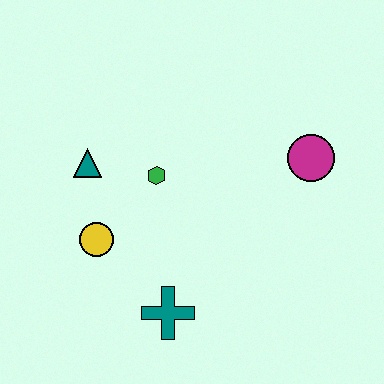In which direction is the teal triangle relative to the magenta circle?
The teal triangle is to the left of the magenta circle.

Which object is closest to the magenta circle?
The green hexagon is closest to the magenta circle.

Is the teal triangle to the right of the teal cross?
No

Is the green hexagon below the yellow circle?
No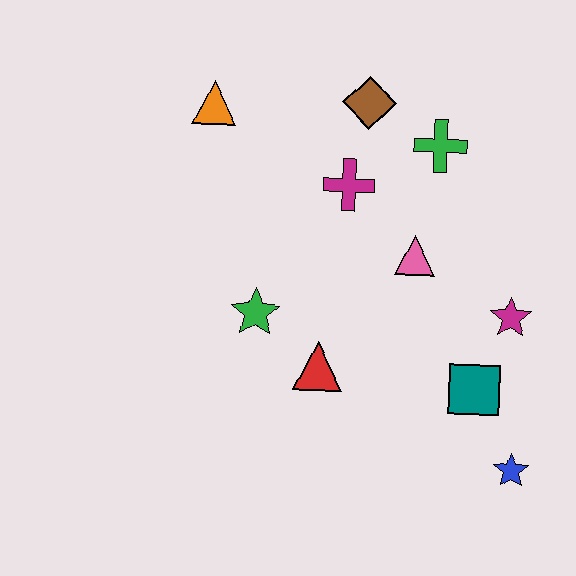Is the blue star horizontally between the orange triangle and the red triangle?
No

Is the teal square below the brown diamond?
Yes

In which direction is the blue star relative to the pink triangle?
The blue star is below the pink triangle.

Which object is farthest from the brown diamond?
The blue star is farthest from the brown diamond.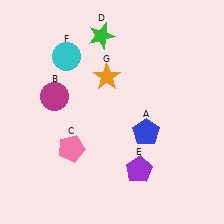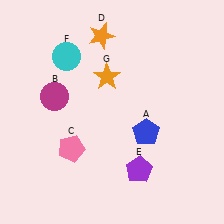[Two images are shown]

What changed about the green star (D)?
In Image 1, D is green. In Image 2, it changed to orange.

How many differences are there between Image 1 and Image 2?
There is 1 difference between the two images.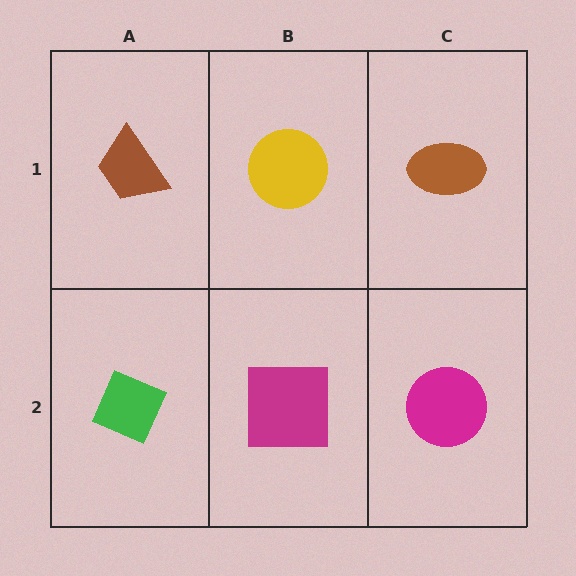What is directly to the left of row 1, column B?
A brown trapezoid.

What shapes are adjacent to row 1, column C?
A magenta circle (row 2, column C), a yellow circle (row 1, column B).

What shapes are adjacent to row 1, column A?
A green diamond (row 2, column A), a yellow circle (row 1, column B).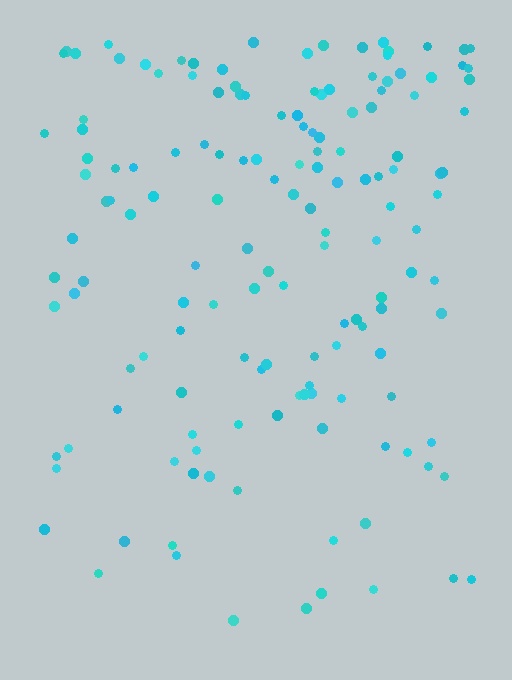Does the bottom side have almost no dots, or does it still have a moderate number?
Still a moderate number, just noticeably fewer than the top.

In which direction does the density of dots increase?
From bottom to top, with the top side densest.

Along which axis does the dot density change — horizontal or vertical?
Vertical.